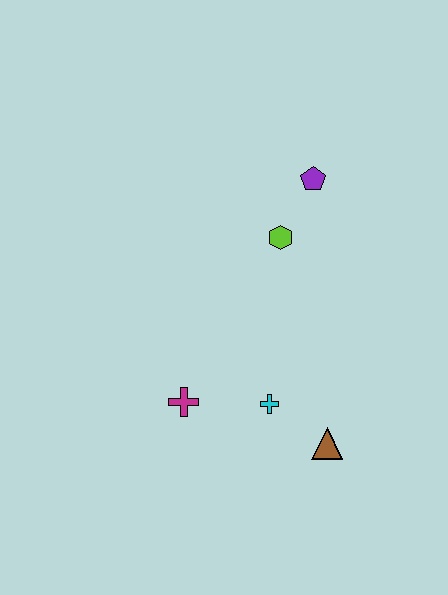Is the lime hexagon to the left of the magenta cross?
No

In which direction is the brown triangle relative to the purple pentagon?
The brown triangle is below the purple pentagon.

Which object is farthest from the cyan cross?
The purple pentagon is farthest from the cyan cross.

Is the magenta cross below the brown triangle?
No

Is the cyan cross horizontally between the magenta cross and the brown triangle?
Yes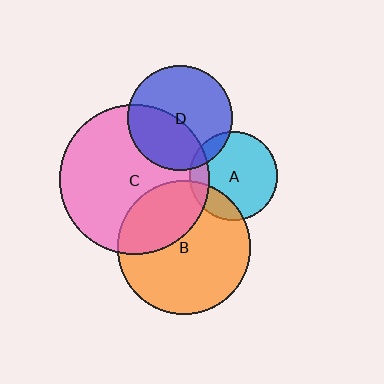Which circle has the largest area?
Circle C (pink).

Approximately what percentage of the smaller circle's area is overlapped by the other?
Approximately 10%.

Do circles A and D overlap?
Yes.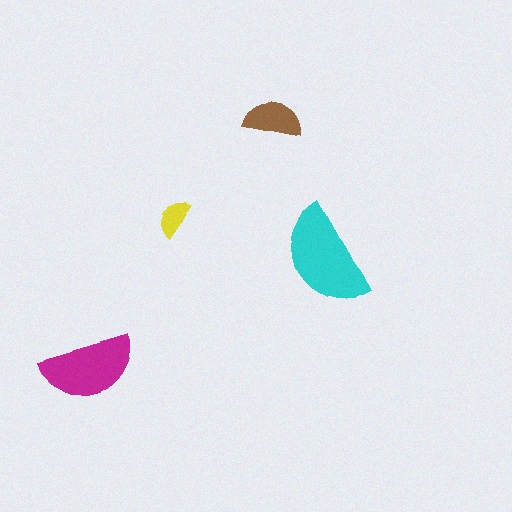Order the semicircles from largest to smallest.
the cyan one, the magenta one, the brown one, the yellow one.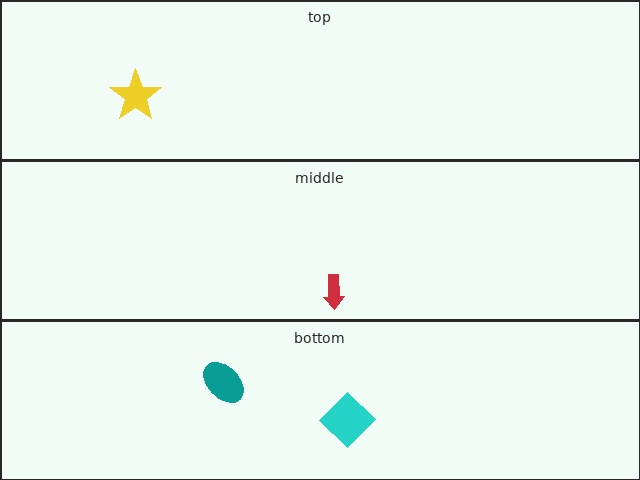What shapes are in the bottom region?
The cyan diamond, the teal ellipse.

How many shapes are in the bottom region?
2.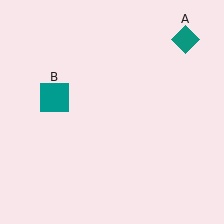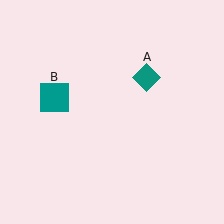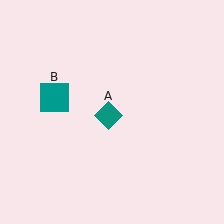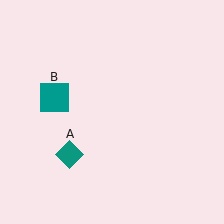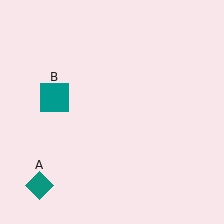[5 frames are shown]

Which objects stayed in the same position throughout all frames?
Teal square (object B) remained stationary.